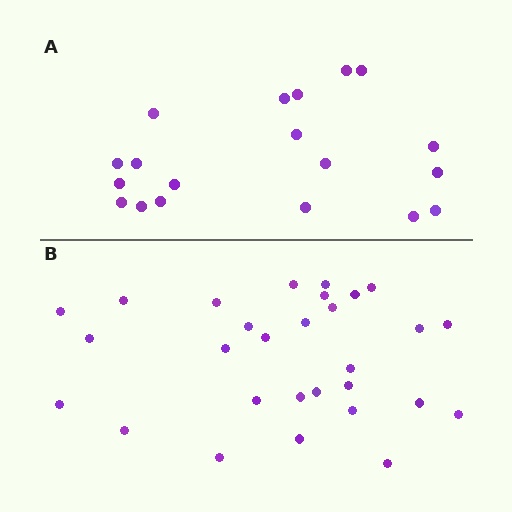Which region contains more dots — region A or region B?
Region B (the bottom region) has more dots.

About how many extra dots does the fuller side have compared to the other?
Region B has roughly 10 or so more dots than region A.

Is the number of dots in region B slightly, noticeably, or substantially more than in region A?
Region B has substantially more. The ratio is roughly 1.5 to 1.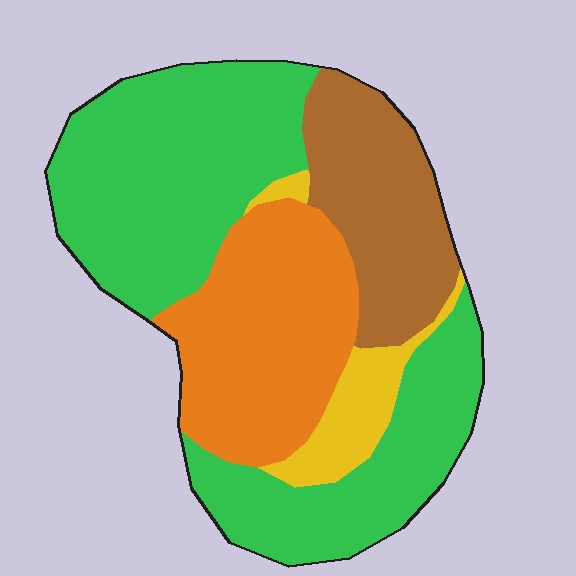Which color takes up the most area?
Green, at roughly 50%.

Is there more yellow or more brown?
Brown.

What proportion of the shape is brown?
Brown takes up about one sixth (1/6) of the shape.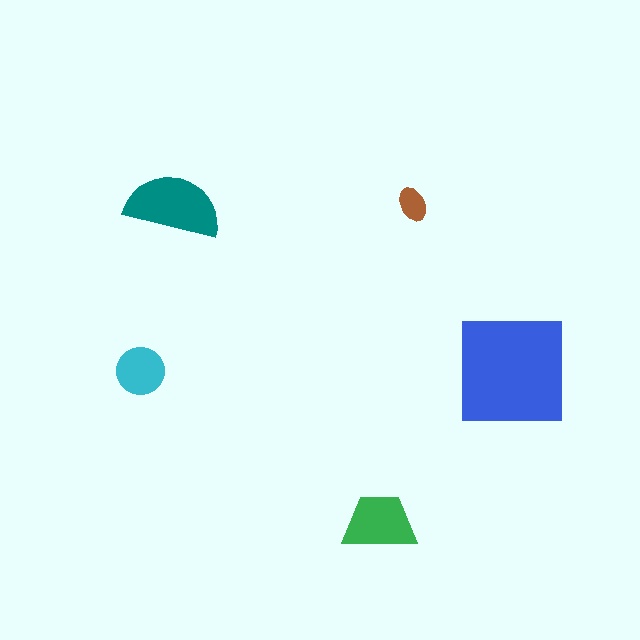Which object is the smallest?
The brown ellipse.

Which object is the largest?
The blue square.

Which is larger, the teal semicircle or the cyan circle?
The teal semicircle.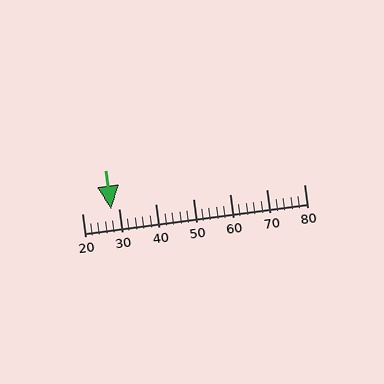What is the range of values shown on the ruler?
The ruler shows values from 20 to 80.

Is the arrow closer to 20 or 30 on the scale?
The arrow is closer to 30.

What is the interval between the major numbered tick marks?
The major tick marks are spaced 10 units apart.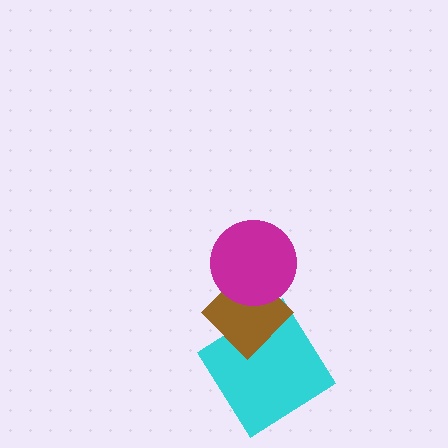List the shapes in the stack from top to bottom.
From top to bottom: the magenta circle, the brown diamond, the cyan diamond.